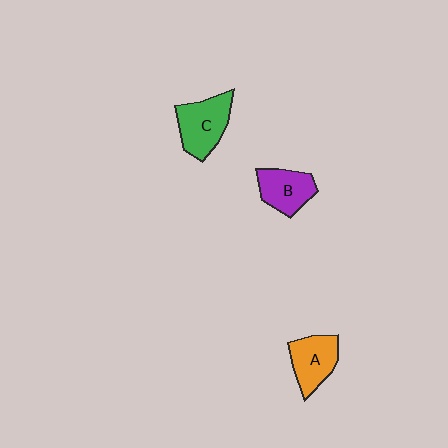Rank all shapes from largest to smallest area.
From largest to smallest: C (green), A (orange), B (purple).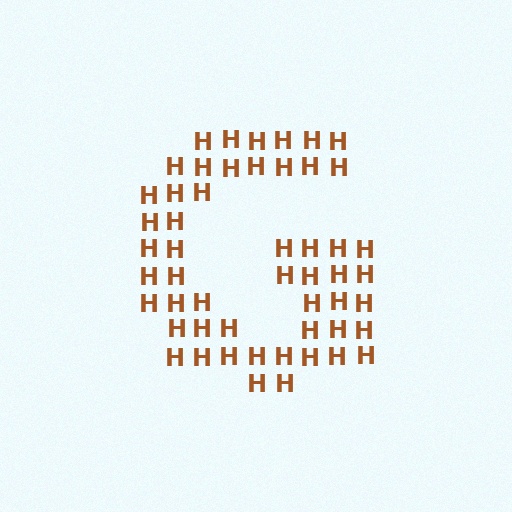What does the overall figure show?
The overall figure shows the letter G.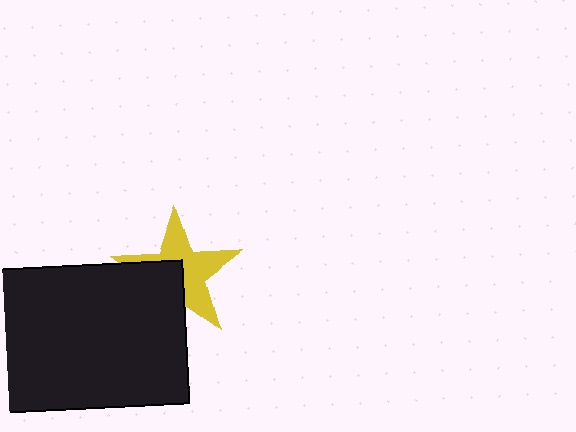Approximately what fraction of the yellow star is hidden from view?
Roughly 41% of the yellow star is hidden behind the black rectangle.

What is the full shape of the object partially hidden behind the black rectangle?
The partially hidden object is a yellow star.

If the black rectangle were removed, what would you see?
You would see the complete yellow star.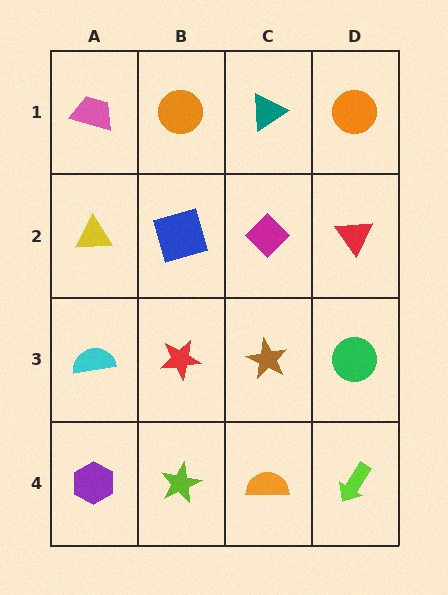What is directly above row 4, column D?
A green circle.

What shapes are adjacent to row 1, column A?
A yellow triangle (row 2, column A), an orange circle (row 1, column B).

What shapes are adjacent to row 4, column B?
A red star (row 3, column B), a purple hexagon (row 4, column A), an orange semicircle (row 4, column C).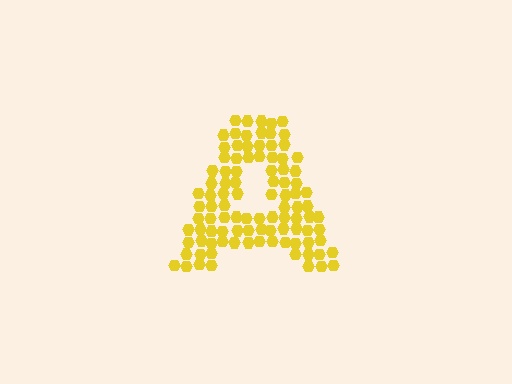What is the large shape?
The large shape is the letter A.